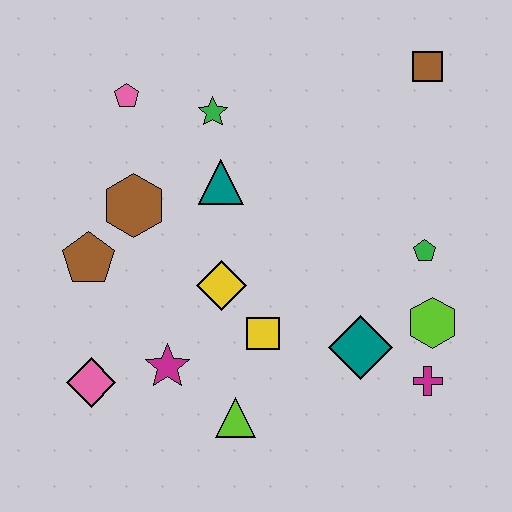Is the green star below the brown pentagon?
No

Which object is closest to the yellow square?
The yellow diamond is closest to the yellow square.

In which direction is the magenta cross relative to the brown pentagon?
The magenta cross is to the right of the brown pentagon.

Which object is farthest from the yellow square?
The brown square is farthest from the yellow square.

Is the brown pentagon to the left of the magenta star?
Yes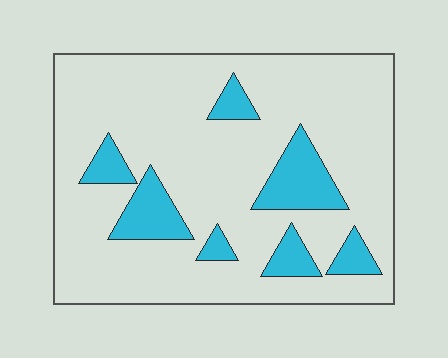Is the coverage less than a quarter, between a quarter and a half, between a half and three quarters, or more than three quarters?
Less than a quarter.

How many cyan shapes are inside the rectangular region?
7.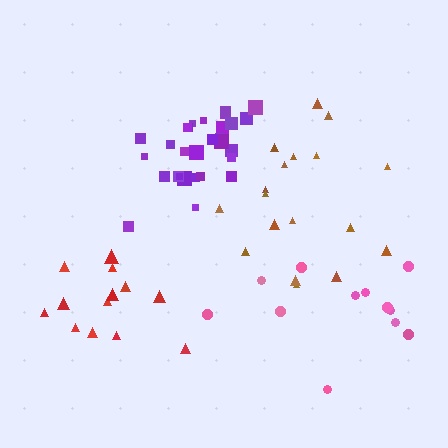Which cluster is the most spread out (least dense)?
Pink.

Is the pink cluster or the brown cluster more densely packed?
Brown.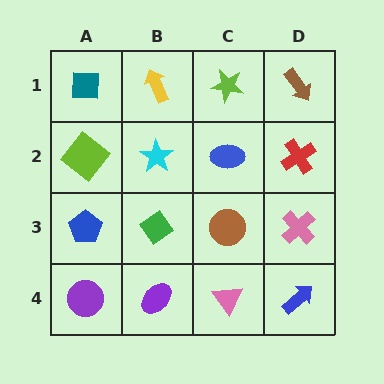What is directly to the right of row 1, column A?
A yellow arrow.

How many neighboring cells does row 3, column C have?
4.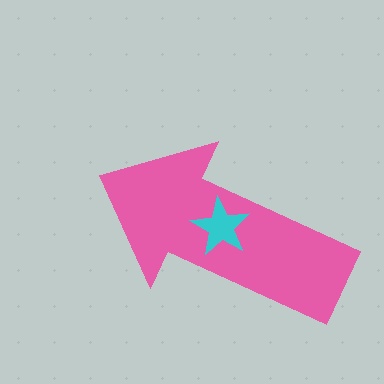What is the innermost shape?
The cyan star.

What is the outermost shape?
The pink arrow.